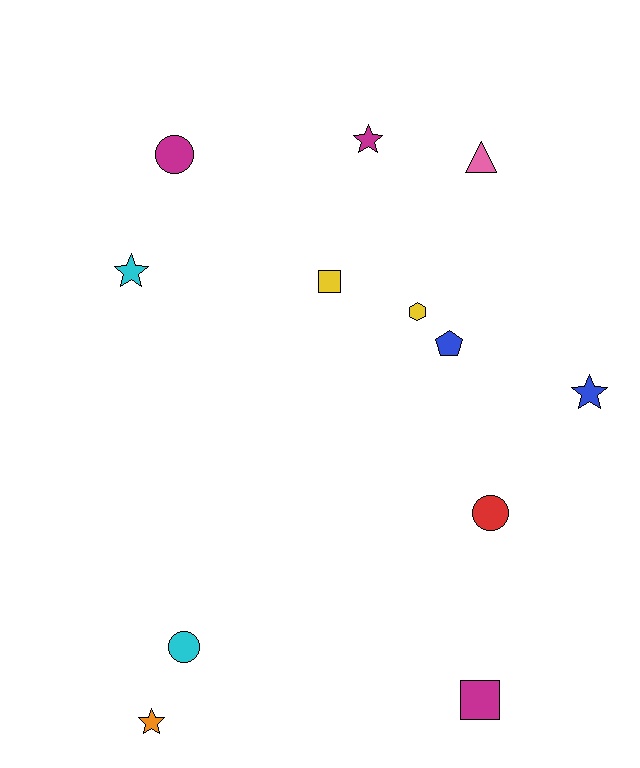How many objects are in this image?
There are 12 objects.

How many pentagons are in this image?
There is 1 pentagon.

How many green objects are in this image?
There are no green objects.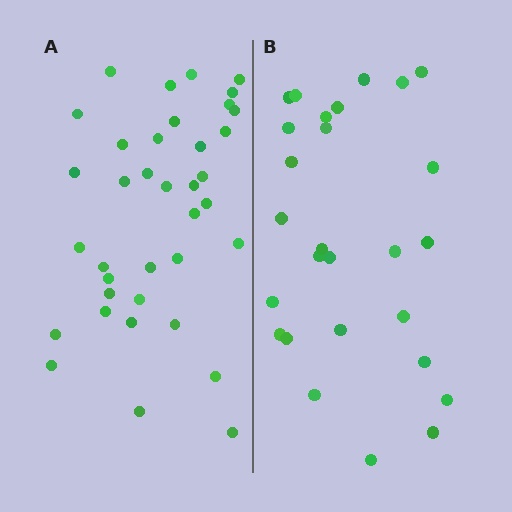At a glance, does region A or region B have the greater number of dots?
Region A (the left region) has more dots.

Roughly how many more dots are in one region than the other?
Region A has roughly 10 or so more dots than region B.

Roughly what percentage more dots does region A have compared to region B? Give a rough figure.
About 35% more.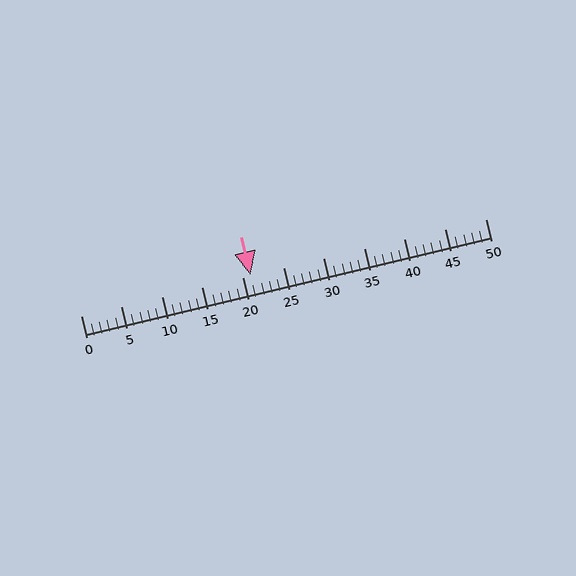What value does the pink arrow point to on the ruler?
The pink arrow points to approximately 21.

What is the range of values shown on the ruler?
The ruler shows values from 0 to 50.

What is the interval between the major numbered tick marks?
The major tick marks are spaced 5 units apart.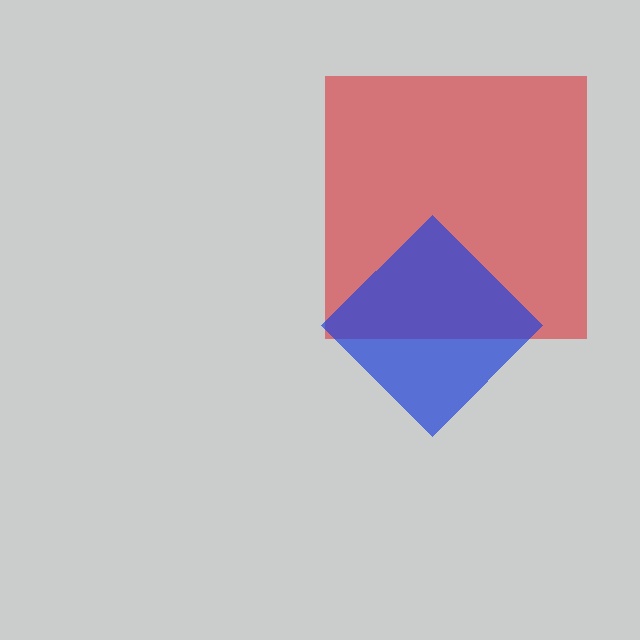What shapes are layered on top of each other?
The layered shapes are: a red square, a blue diamond.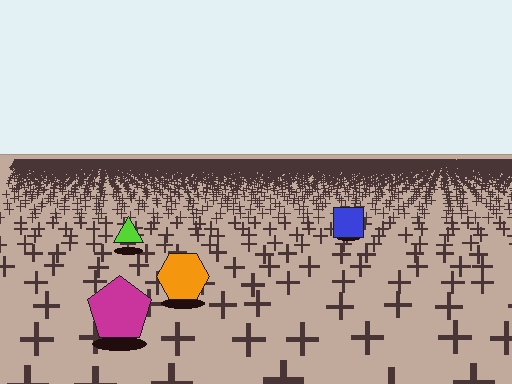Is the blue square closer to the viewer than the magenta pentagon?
No. The magenta pentagon is closer — you can tell from the texture gradient: the ground texture is coarser near it.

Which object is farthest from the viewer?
The blue square is farthest from the viewer. It appears smaller and the ground texture around it is denser.